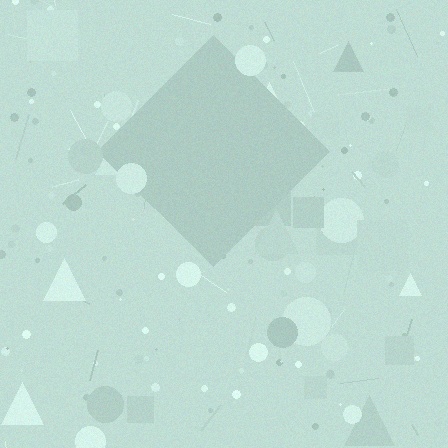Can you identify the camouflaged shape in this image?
The camouflaged shape is a diamond.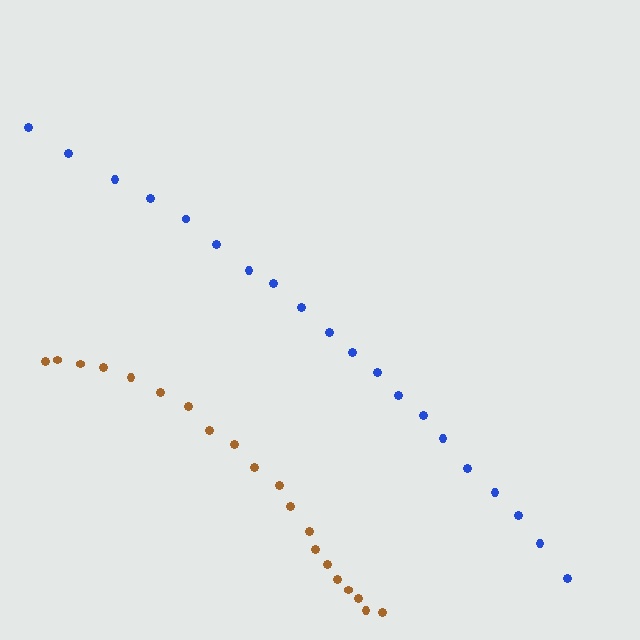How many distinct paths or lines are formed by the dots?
There are 2 distinct paths.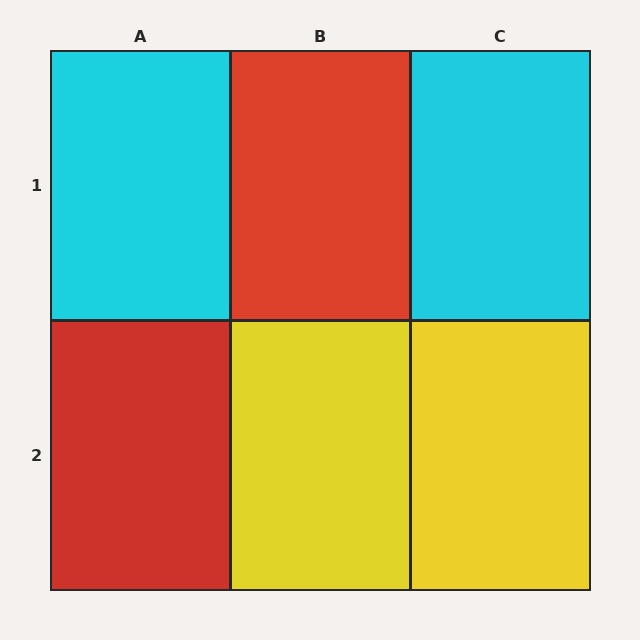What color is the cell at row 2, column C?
Yellow.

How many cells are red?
2 cells are red.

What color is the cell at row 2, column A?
Red.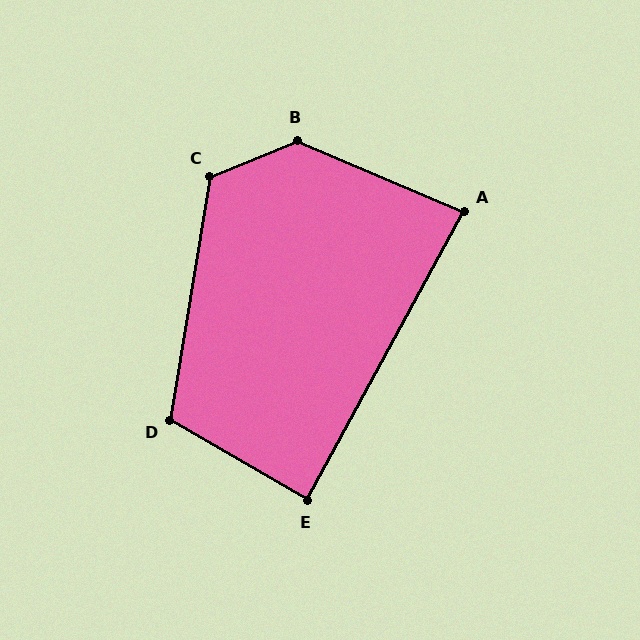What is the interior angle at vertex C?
Approximately 122 degrees (obtuse).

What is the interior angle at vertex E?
Approximately 88 degrees (approximately right).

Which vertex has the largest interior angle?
B, at approximately 135 degrees.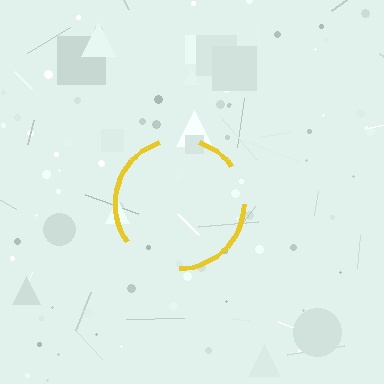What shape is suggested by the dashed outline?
The dashed outline suggests a circle.